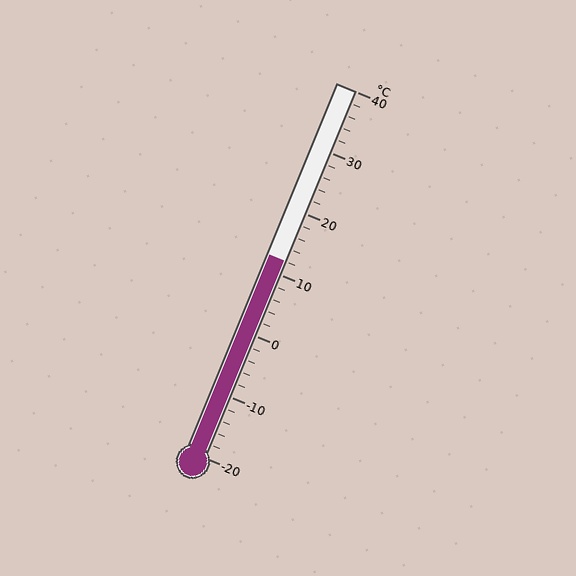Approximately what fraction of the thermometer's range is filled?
The thermometer is filled to approximately 55% of its range.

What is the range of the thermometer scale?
The thermometer scale ranges from -20°C to 40°C.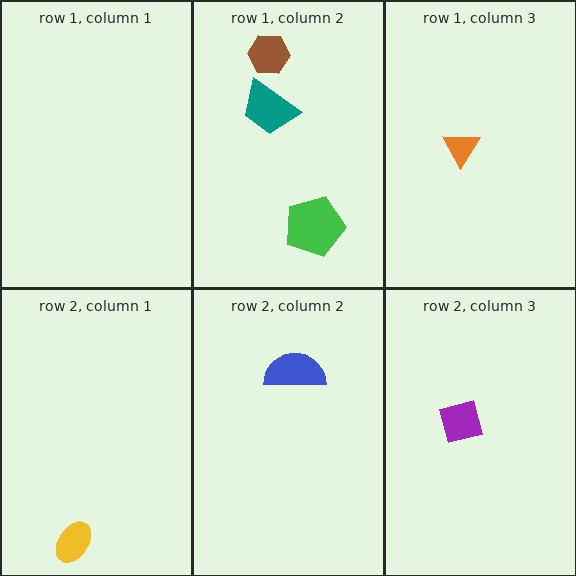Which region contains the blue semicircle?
The row 2, column 2 region.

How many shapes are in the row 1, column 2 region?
3.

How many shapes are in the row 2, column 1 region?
1.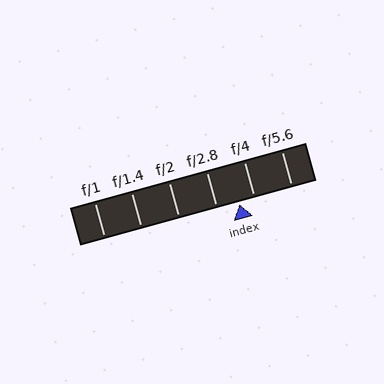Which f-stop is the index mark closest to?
The index mark is closest to f/4.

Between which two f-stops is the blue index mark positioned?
The index mark is between f/2.8 and f/4.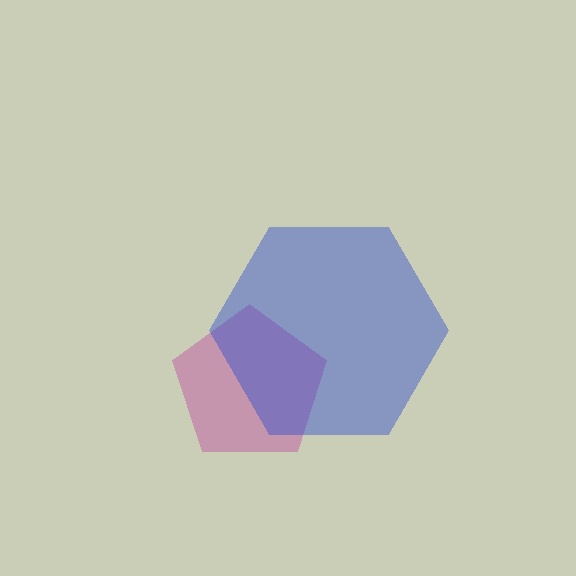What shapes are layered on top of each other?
The layered shapes are: a magenta pentagon, a blue hexagon.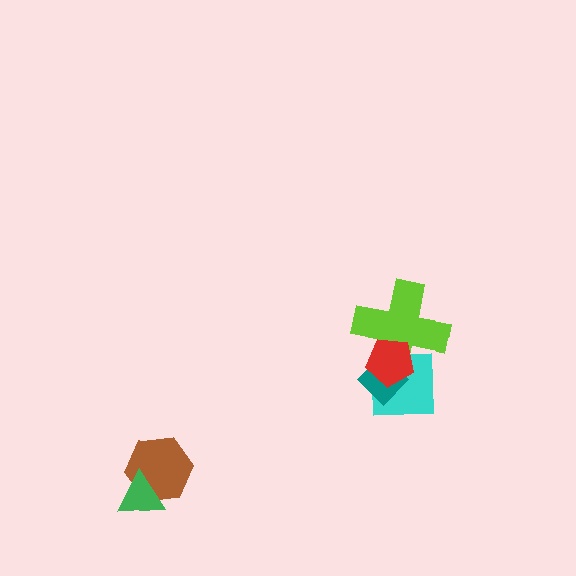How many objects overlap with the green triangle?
1 object overlaps with the green triangle.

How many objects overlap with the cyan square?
3 objects overlap with the cyan square.